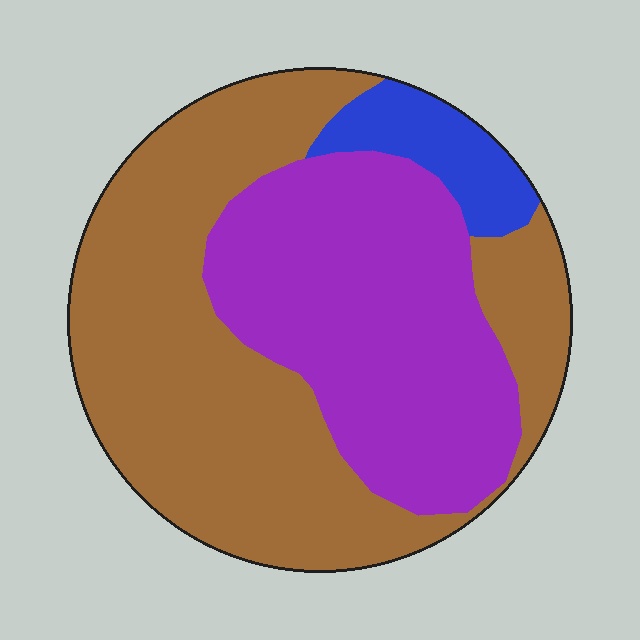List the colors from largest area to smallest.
From largest to smallest: brown, purple, blue.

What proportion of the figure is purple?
Purple covers roughly 40% of the figure.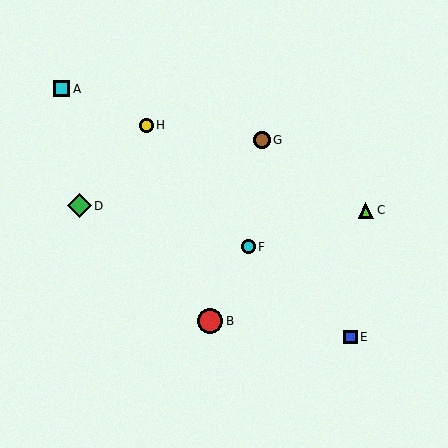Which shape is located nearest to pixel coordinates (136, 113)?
The yellow circle (labeled H) at (146, 125) is nearest to that location.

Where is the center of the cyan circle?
The center of the cyan circle is at (248, 247).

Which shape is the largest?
The red circle (labeled B) is the largest.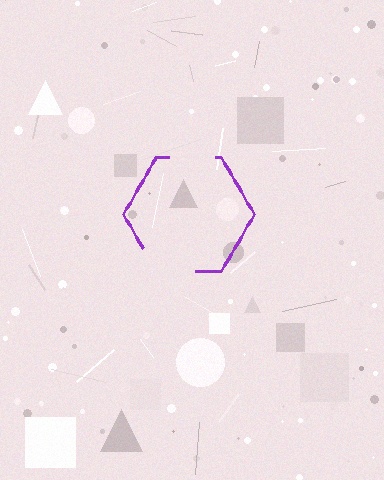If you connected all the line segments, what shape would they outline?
They would outline a hexagon.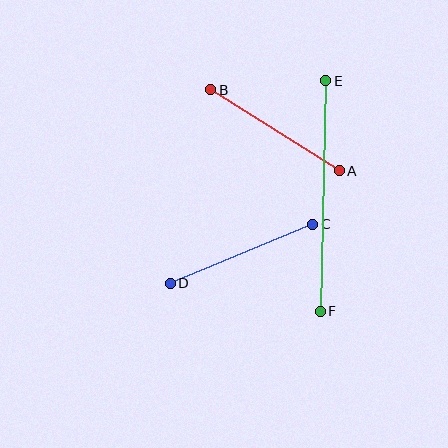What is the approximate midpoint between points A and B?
The midpoint is at approximately (275, 130) pixels.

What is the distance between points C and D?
The distance is approximately 154 pixels.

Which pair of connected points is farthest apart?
Points E and F are farthest apart.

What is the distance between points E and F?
The distance is approximately 231 pixels.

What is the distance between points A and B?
The distance is approximately 152 pixels.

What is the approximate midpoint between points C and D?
The midpoint is at approximately (242, 254) pixels.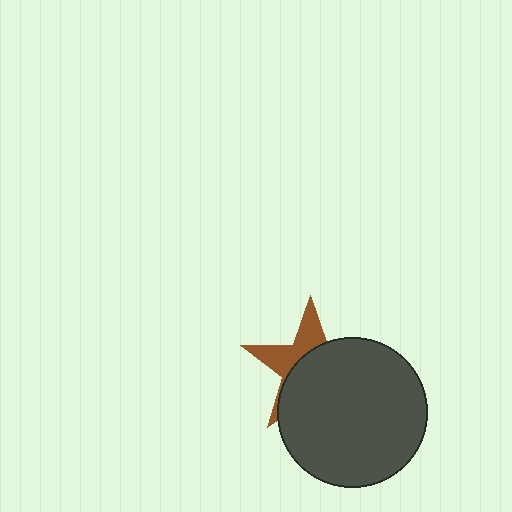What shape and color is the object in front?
The object in front is a dark gray circle.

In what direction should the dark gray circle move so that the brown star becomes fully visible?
The dark gray circle should move toward the lower-right. That is the shortest direction to clear the overlap and leave the brown star fully visible.